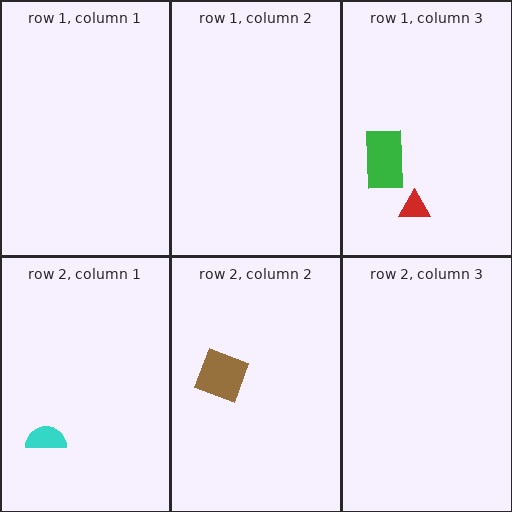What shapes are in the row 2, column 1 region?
The cyan semicircle.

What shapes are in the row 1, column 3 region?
The green rectangle, the red triangle.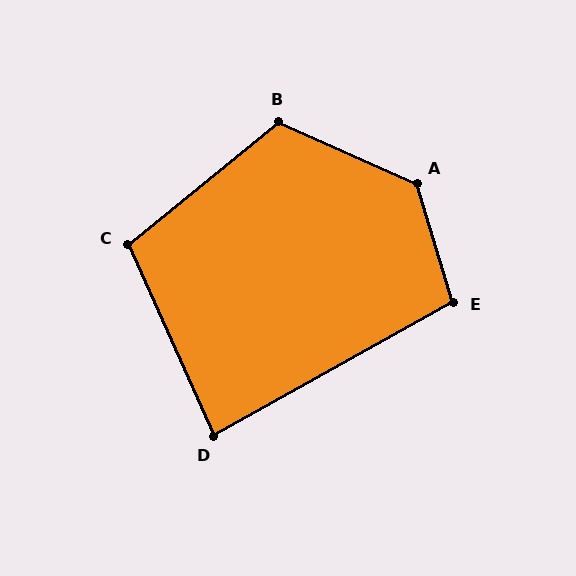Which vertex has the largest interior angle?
A, at approximately 131 degrees.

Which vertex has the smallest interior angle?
D, at approximately 85 degrees.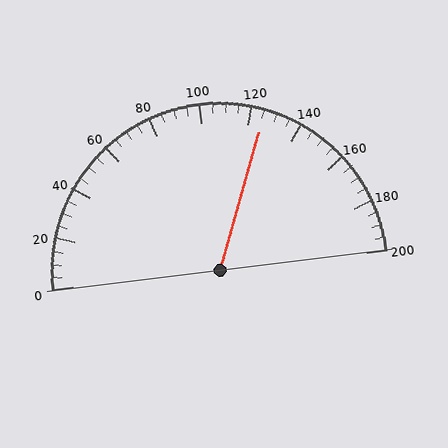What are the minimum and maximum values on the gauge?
The gauge ranges from 0 to 200.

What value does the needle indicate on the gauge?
The needle indicates approximately 125.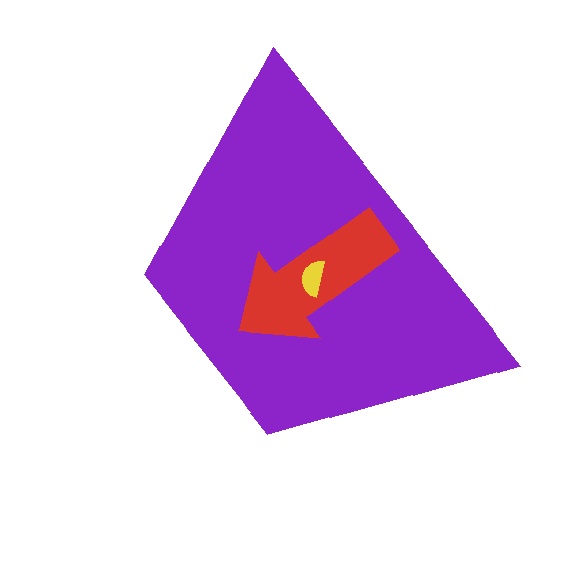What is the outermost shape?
The purple trapezoid.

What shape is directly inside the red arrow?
The yellow semicircle.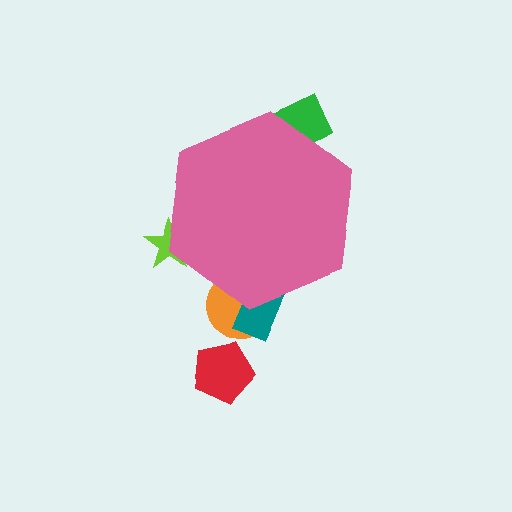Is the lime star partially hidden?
Yes, the lime star is partially hidden behind the pink hexagon.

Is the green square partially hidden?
Yes, the green square is partially hidden behind the pink hexagon.